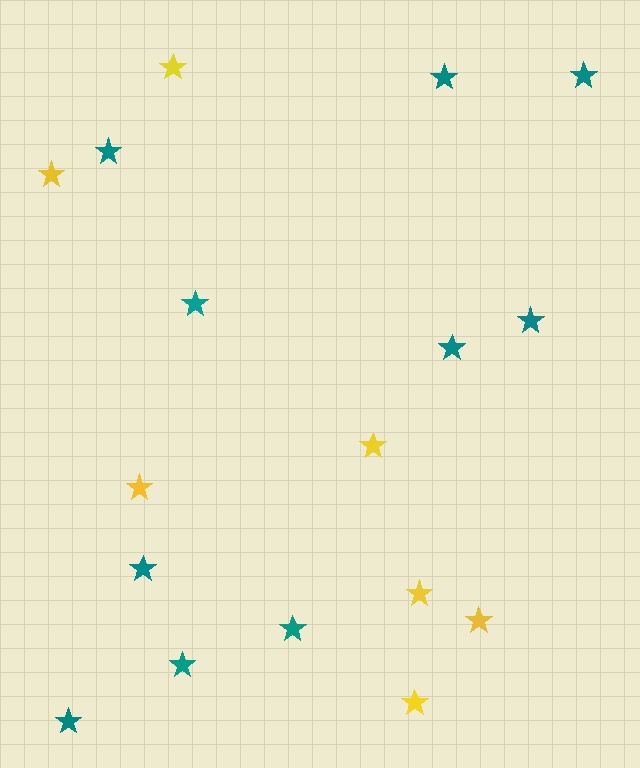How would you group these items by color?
There are 2 groups: one group of yellow stars (7) and one group of teal stars (10).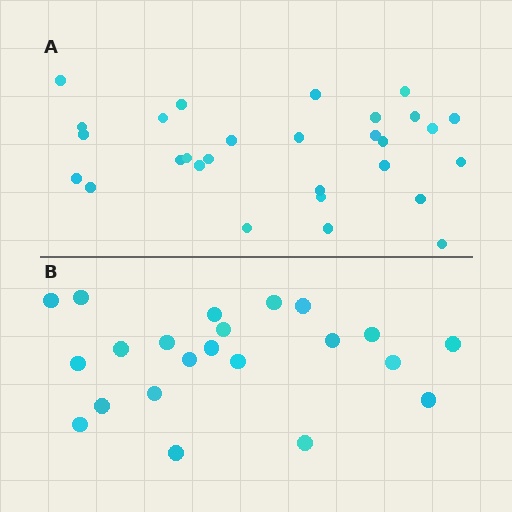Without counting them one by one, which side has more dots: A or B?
Region A (the top region) has more dots.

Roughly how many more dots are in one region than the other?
Region A has roughly 8 or so more dots than region B.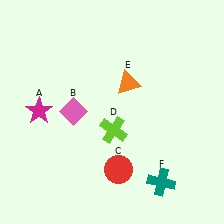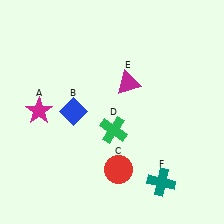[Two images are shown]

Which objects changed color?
B changed from pink to blue. D changed from lime to green. E changed from orange to magenta.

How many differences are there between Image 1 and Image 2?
There are 3 differences between the two images.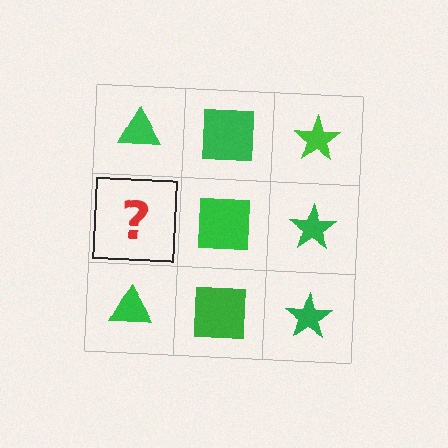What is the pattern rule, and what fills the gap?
The rule is that each column has a consistent shape. The gap should be filled with a green triangle.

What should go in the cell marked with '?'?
The missing cell should contain a green triangle.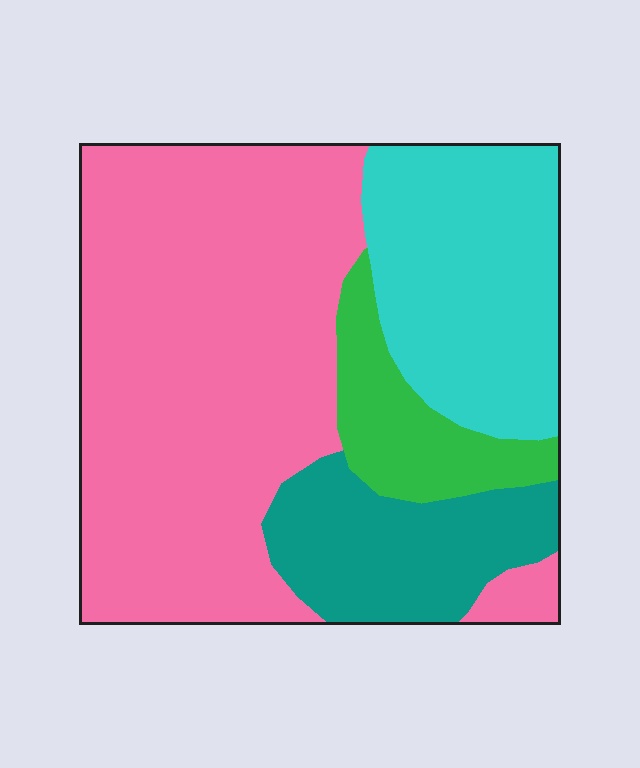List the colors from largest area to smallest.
From largest to smallest: pink, cyan, teal, green.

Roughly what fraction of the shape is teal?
Teal covers about 15% of the shape.